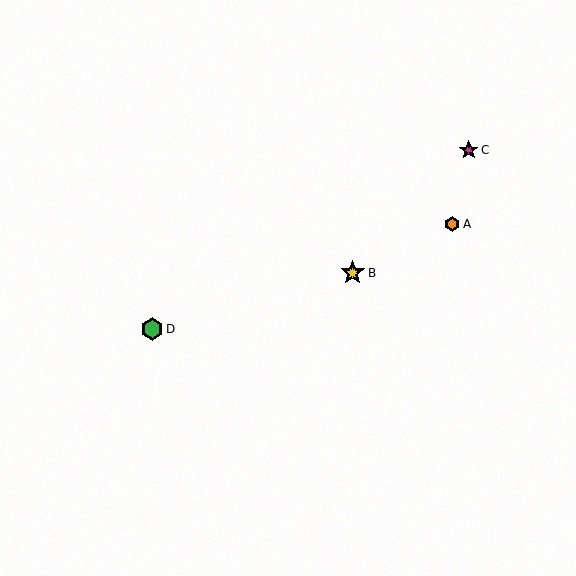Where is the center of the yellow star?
The center of the yellow star is at (353, 273).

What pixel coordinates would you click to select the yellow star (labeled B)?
Click at (353, 273) to select the yellow star B.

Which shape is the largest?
The yellow star (labeled B) is the largest.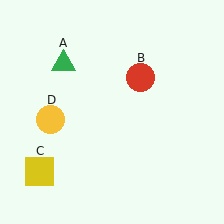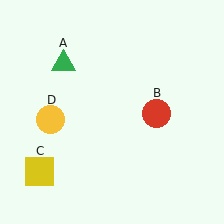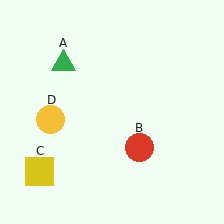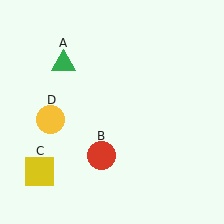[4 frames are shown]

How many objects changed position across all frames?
1 object changed position: red circle (object B).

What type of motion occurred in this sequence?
The red circle (object B) rotated clockwise around the center of the scene.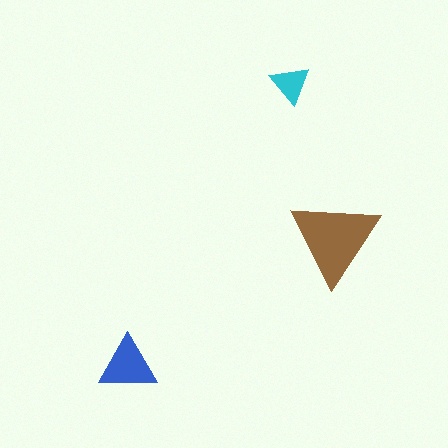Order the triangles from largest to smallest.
the brown one, the blue one, the cyan one.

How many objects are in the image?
There are 3 objects in the image.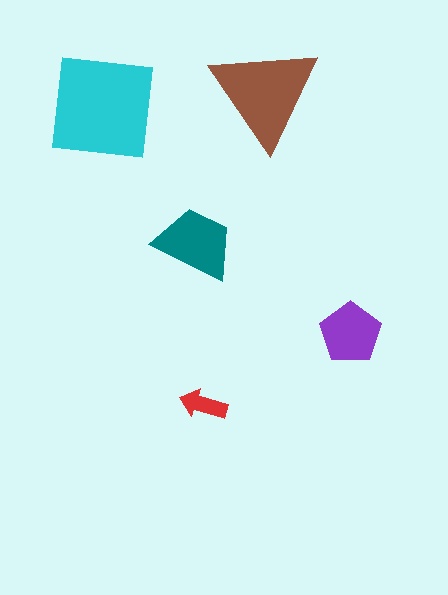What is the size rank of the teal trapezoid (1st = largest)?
3rd.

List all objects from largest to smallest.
The cyan square, the brown triangle, the teal trapezoid, the purple pentagon, the red arrow.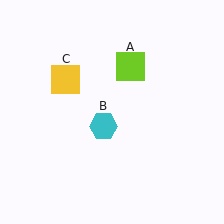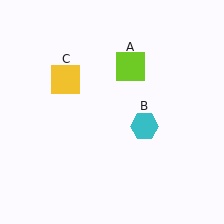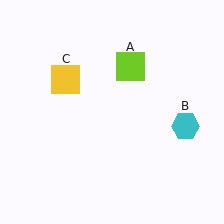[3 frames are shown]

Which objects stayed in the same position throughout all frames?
Lime square (object A) and yellow square (object C) remained stationary.